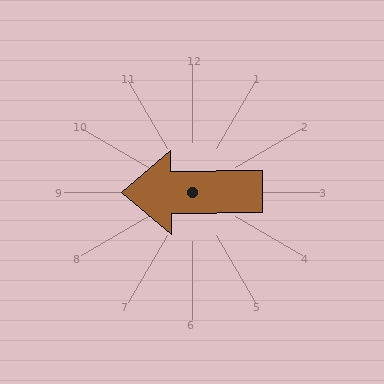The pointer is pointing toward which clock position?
Roughly 9 o'clock.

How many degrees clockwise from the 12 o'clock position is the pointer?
Approximately 269 degrees.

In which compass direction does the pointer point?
West.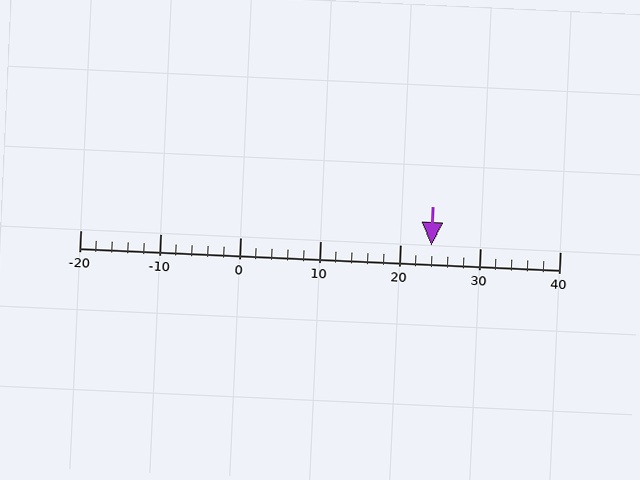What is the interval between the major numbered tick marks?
The major tick marks are spaced 10 units apart.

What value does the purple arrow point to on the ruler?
The purple arrow points to approximately 24.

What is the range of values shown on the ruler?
The ruler shows values from -20 to 40.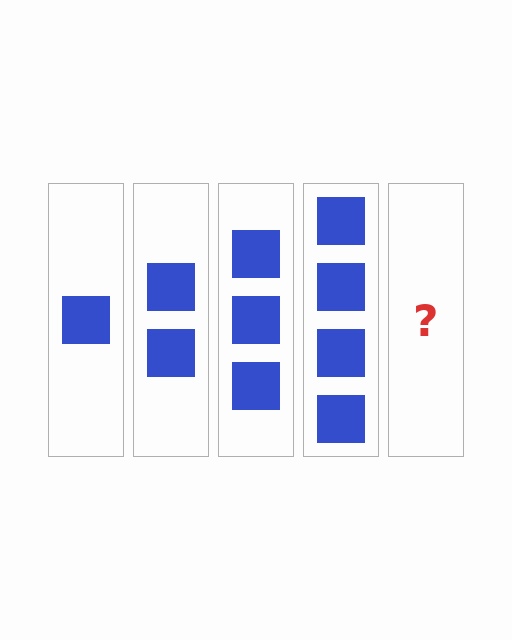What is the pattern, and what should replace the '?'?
The pattern is that each step adds one more square. The '?' should be 5 squares.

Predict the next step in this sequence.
The next step is 5 squares.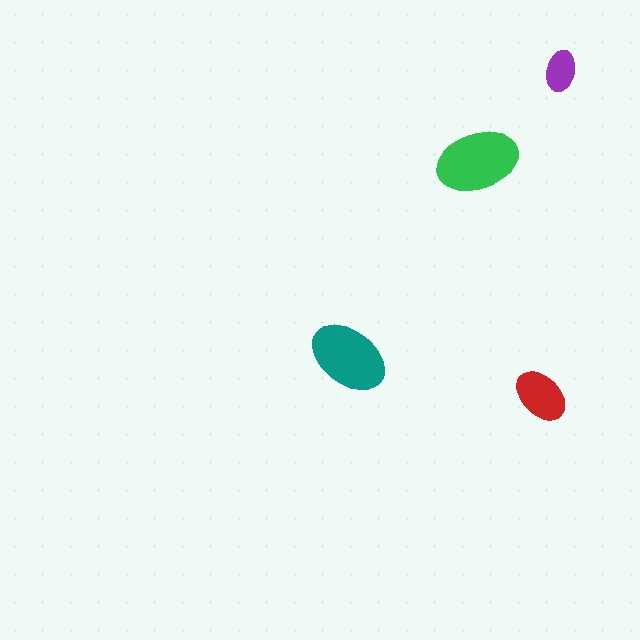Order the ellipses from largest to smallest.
the green one, the teal one, the red one, the purple one.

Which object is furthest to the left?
The teal ellipse is leftmost.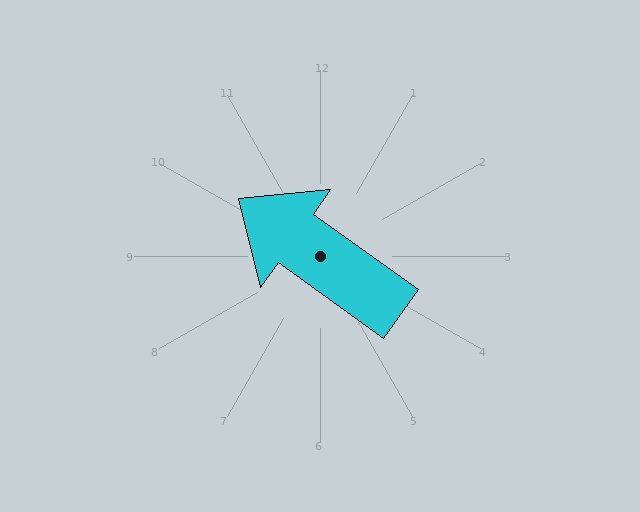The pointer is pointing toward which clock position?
Roughly 10 o'clock.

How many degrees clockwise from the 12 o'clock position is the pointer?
Approximately 306 degrees.